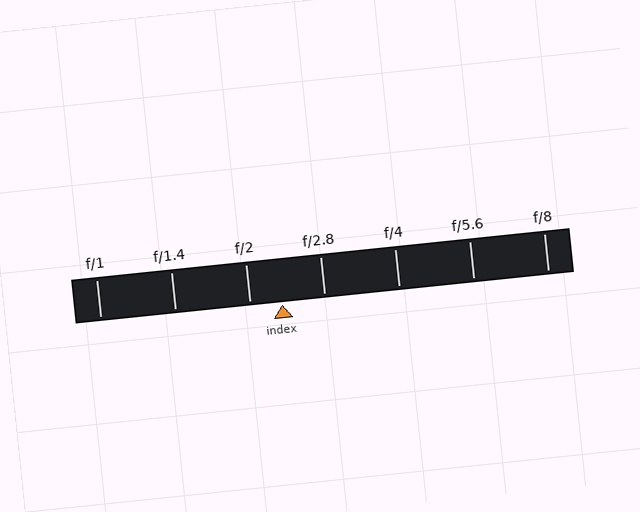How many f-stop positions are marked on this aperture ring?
There are 7 f-stop positions marked.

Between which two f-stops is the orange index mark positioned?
The index mark is between f/2 and f/2.8.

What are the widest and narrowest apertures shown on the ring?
The widest aperture shown is f/1 and the narrowest is f/8.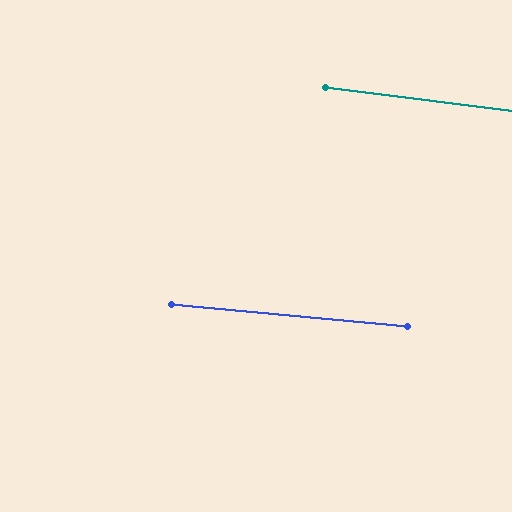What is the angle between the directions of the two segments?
Approximately 2 degrees.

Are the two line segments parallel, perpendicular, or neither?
Parallel — their directions differ by only 1.8°.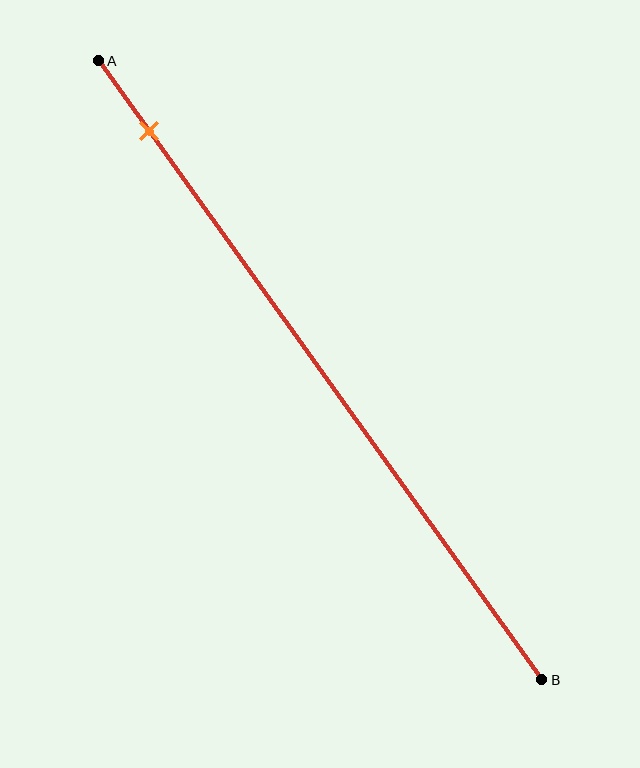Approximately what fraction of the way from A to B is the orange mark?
The orange mark is approximately 10% of the way from A to B.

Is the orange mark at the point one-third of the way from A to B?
No, the mark is at about 10% from A, not at the 33% one-third point.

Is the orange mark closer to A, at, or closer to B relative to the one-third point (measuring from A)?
The orange mark is closer to point A than the one-third point of segment AB.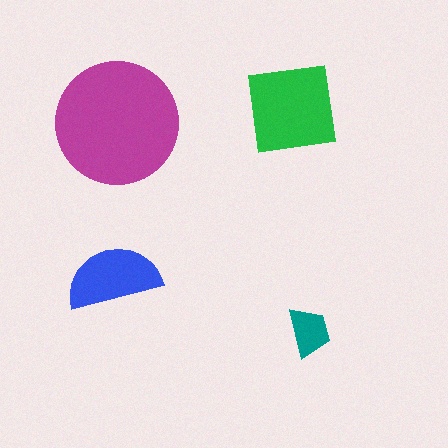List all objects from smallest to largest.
The teal trapezoid, the blue semicircle, the green square, the magenta circle.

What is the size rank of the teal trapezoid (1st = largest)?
4th.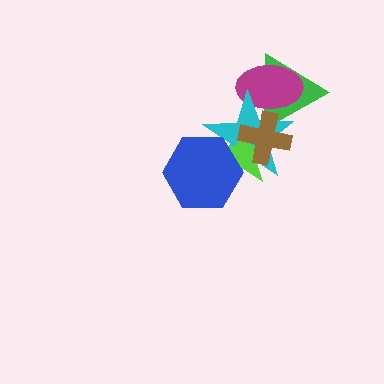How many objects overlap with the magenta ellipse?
3 objects overlap with the magenta ellipse.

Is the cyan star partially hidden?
Yes, it is partially covered by another shape.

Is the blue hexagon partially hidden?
No, no other shape covers it.